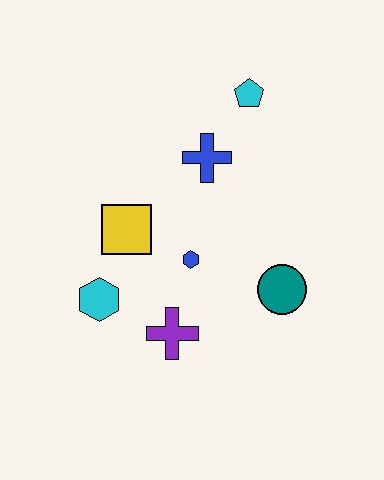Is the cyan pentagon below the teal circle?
No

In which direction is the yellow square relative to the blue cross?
The yellow square is to the left of the blue cross.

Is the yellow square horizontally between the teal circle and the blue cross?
No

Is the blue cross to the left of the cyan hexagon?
No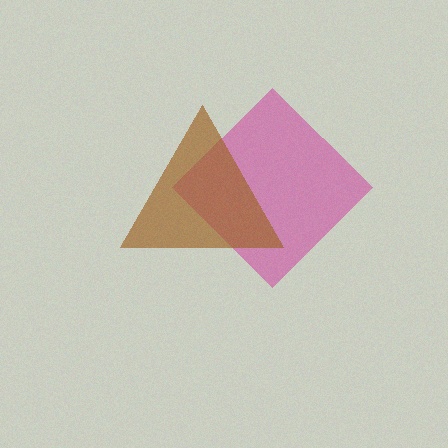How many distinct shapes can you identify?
There are 2 distinct shapes: a magenta diamond, a brown triangle.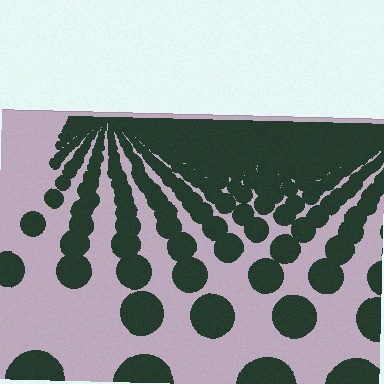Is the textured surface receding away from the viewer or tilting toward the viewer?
The surface is receding away from the viewer. Texture elements get smaller and denser toward the top.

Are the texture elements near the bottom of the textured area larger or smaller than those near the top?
Larger. Near the bottom, elements are closer to the viewer and appear at a bigger on-screen size.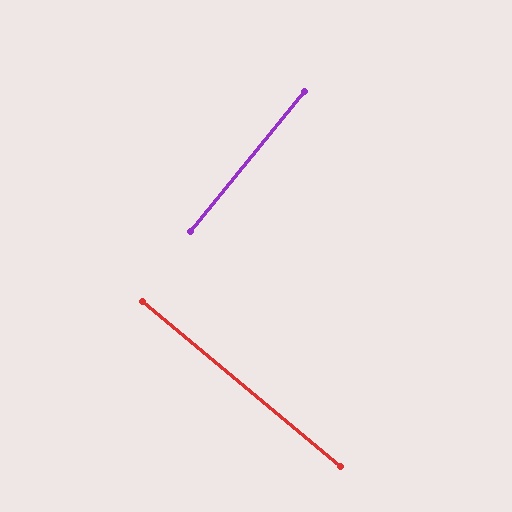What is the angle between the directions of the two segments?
Approximately 89 degrees.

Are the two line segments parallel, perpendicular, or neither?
Perpendicular — they meet at approximately 89°.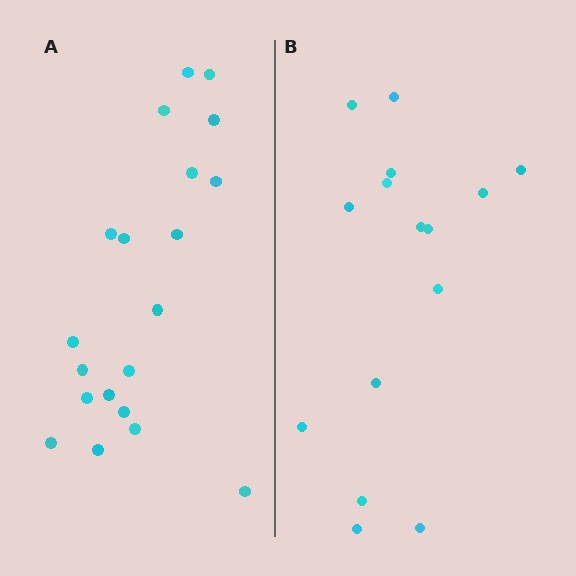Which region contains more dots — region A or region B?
Region A (the left region) has more dots.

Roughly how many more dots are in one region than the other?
Region A has about 5 more dots than region B.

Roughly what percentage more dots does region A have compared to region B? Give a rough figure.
About 35% more.